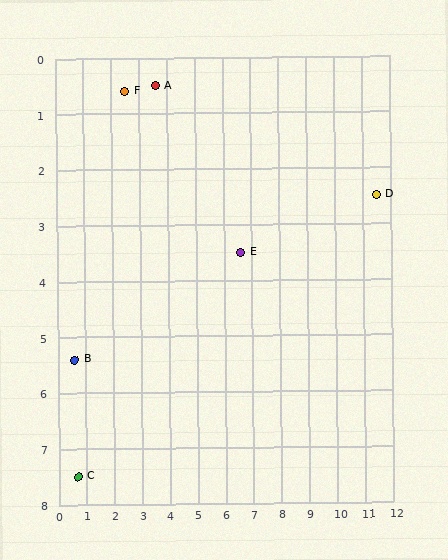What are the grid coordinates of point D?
Point D is at approximately (11.5, 2.5).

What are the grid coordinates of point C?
Point C is at approximately (0.7, 7.5).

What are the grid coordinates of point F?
Point F is at approximately (2.5, 0.6).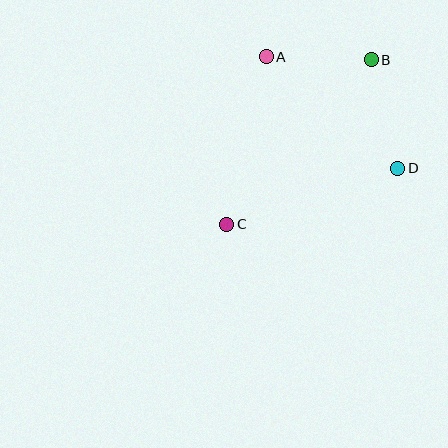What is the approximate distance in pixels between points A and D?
The distance between A and D is approximately 172 pixels.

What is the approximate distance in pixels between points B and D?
The distance between B and D is approximately 112 pixels.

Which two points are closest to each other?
Points A and B are closest to each other.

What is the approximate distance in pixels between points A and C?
The distance between A and C is approximately 172 pixels.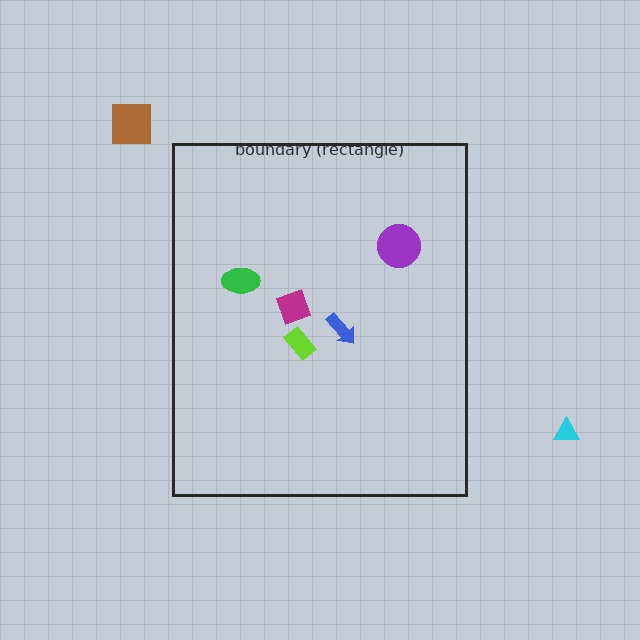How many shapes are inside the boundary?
5 inside, 2 outside.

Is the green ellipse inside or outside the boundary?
Inside.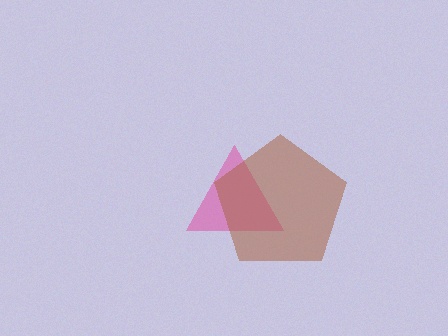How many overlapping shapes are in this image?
There are 2 overlapping shapes in the image.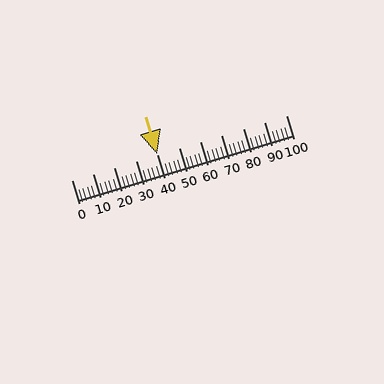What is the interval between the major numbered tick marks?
The major tick marks are spaced 10 units apart.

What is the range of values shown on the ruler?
The ruler shows values from 0 to 100.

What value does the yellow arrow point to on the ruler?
The yellow arrow points to approximately 40.